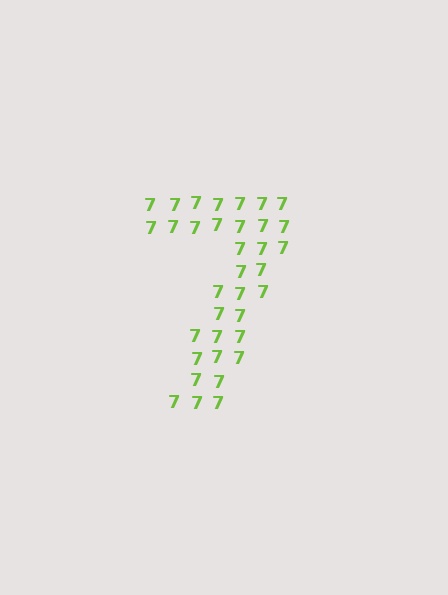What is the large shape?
The large shape is the digit 7.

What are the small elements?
The small elements are digit 7's.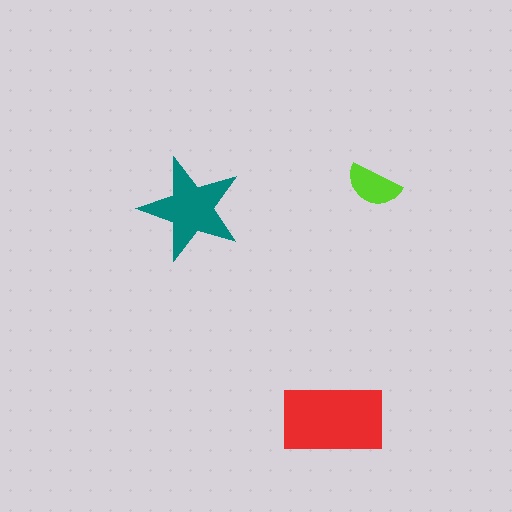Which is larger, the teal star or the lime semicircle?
The teal star.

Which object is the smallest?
The lime semicircle.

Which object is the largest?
The red rectangle.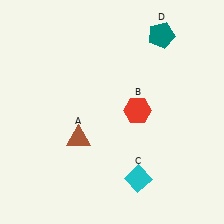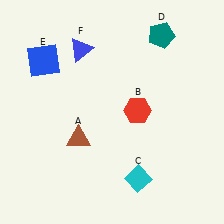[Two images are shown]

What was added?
A blue square (E), a blue triangle (F) were added in Image 2.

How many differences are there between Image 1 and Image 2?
There are 2 differences between the two images.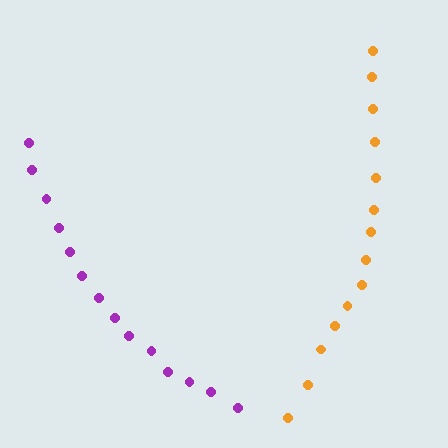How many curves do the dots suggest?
There are 2 distinct paths.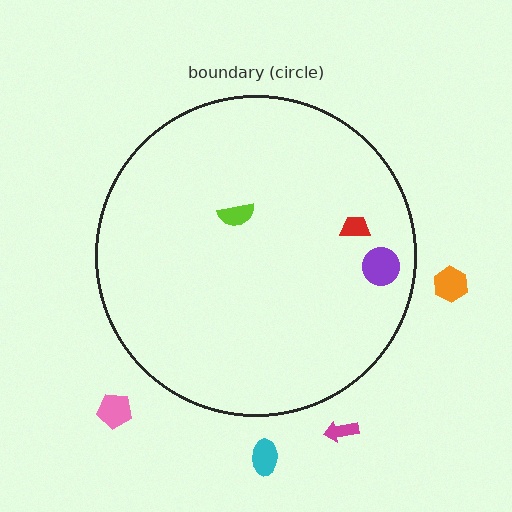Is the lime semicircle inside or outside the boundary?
Inside.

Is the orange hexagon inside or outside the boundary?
Outside.